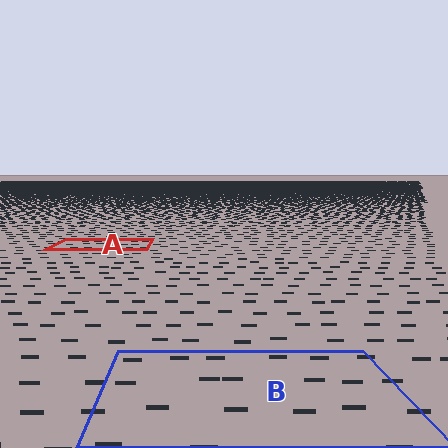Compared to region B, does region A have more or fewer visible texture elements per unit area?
Region A has more texture elements per unit area — they are packed more densely because it is farther away.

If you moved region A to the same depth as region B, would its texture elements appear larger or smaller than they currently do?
They would appear larger. At a closer depth, the same texture elements are projected at a bigger on-screen size.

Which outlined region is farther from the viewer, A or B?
Region A is farther from the viewer — the texture elements inside it appear smaller and more densely packed.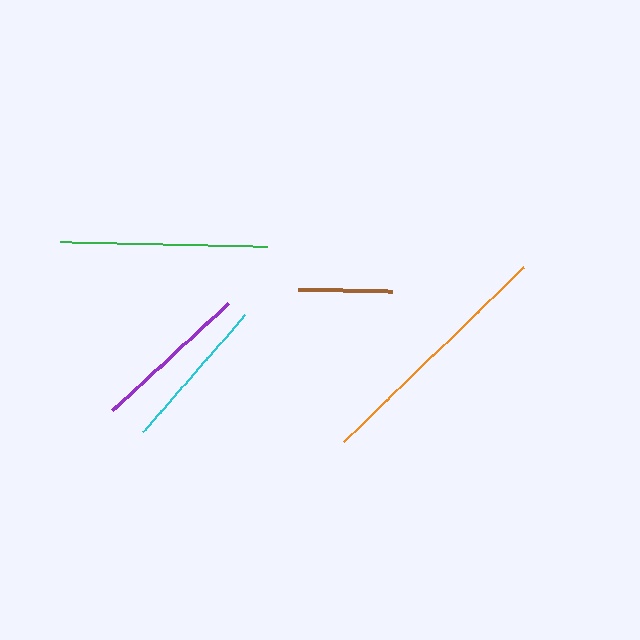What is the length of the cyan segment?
The cyan segment is approximately 154 pixels long.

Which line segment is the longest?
The orange line is the longest at approximately 250 pixels.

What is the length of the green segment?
The green segment is approximately 207 pixels long.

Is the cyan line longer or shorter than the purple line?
The purple line is longer than the cyan line.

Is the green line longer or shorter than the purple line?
The green line is longer than the purple line.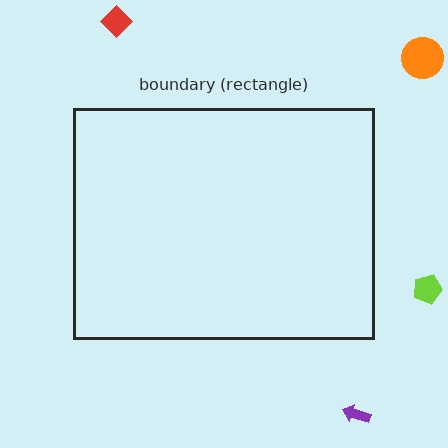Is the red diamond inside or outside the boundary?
Outside.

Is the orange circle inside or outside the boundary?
Outside.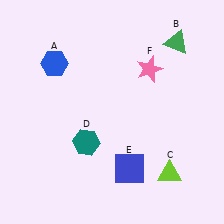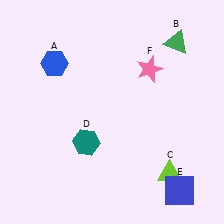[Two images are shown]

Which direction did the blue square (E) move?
The blue square (E) moved right.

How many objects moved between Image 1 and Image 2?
1 object moved between the two images.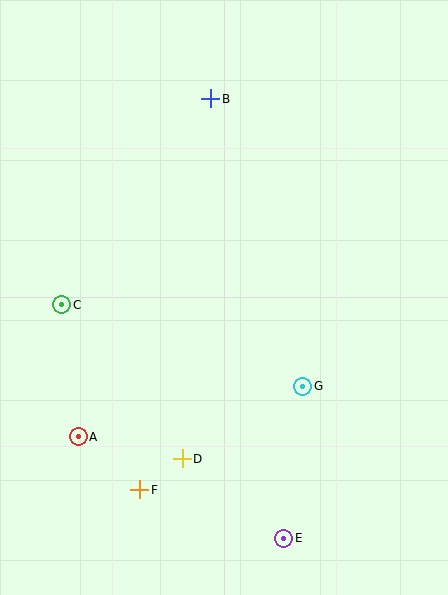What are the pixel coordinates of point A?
Point A is at (78, 437).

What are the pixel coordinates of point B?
Point B is at (211, 99).